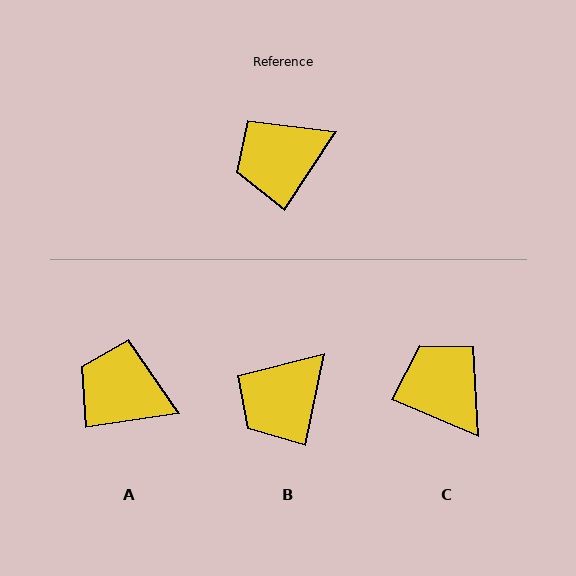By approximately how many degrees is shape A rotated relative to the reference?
Approximately 48 degrees clockwise.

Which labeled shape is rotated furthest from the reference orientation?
C, about 79 degrees away.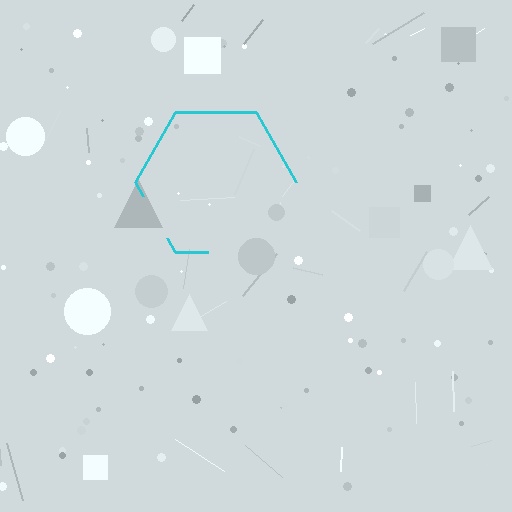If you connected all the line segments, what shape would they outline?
They would outline a hexagon.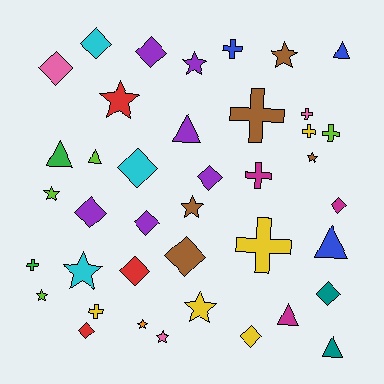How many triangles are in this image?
There are 7 triangles.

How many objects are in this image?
There are 40 objects.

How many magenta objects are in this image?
There are 3 magenta objects.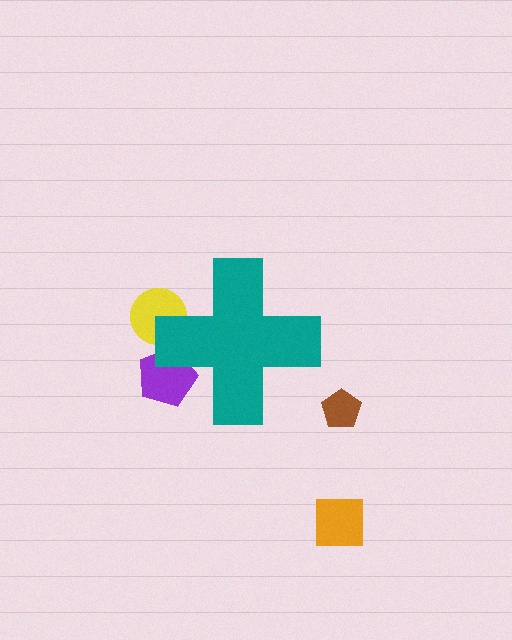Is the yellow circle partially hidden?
Yes, the yellow circle is partially hidden behind the teal cross.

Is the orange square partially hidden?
No, the orange square is fully visible.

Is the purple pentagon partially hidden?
Yes, the purple pentagon is partially hidden behind the teal cross.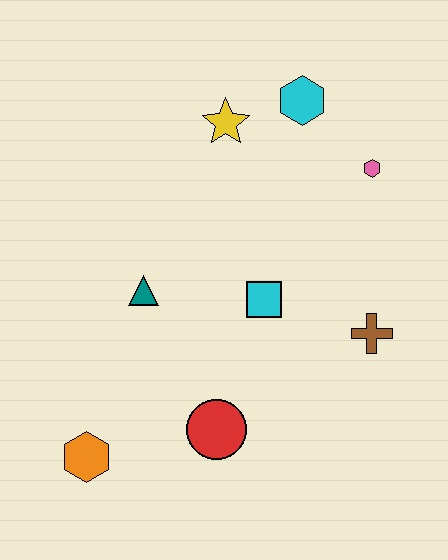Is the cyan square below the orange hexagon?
No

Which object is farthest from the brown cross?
The orange hexagon is farthest from the brown cross.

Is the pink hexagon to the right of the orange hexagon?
Yes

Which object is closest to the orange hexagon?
The red circle is closest to the orange hexagon.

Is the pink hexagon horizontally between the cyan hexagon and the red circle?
No